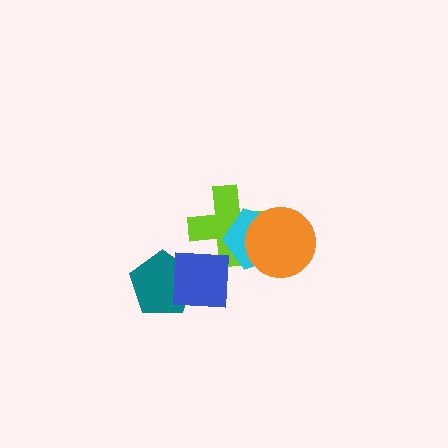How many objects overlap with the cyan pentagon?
2 objects overlap with the cyan pentagon.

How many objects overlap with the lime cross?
3 objects overlap with the lime cross.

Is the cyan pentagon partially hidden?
Yes, it is partially covered by another shape.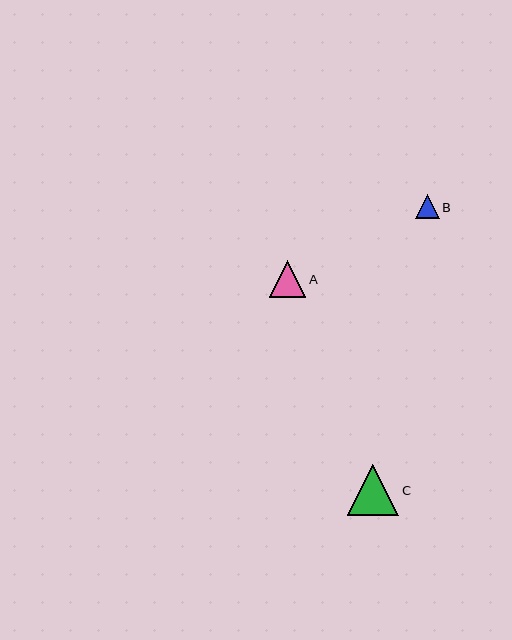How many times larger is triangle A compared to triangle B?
Triangle A is approximately 1.5 times the size of triangle B.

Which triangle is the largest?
Triangle C is the largest with a size of approximately 52 pixels.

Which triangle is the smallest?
Triangle B is the smallest with a size of approximately 24 pixels.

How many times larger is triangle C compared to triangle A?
Triangle C is approximately 1.4 times the size of triangle A.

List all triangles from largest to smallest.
From largest to smallest: C, A, B.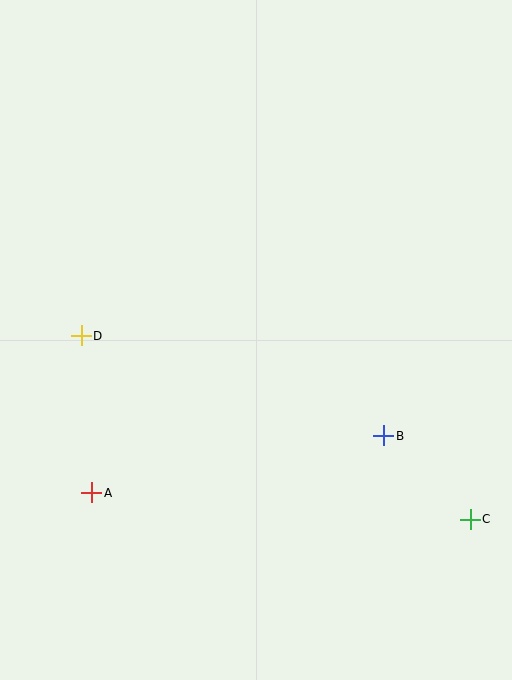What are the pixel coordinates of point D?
Point D is at (81, 336).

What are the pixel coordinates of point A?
Point A is at (92, 493).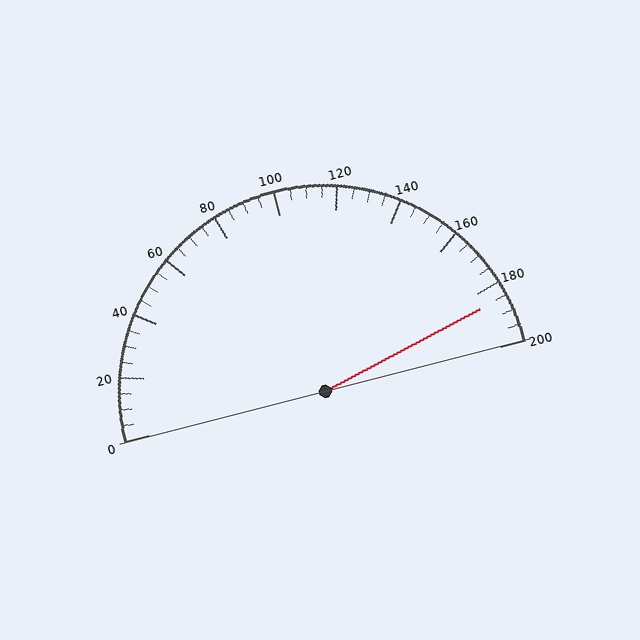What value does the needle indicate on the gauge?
The needle indicates approximately 185.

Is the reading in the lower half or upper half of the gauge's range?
The reading is in the upper half of the range (0 to 200).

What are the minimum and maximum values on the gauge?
The gauge ranges from 0 to 200.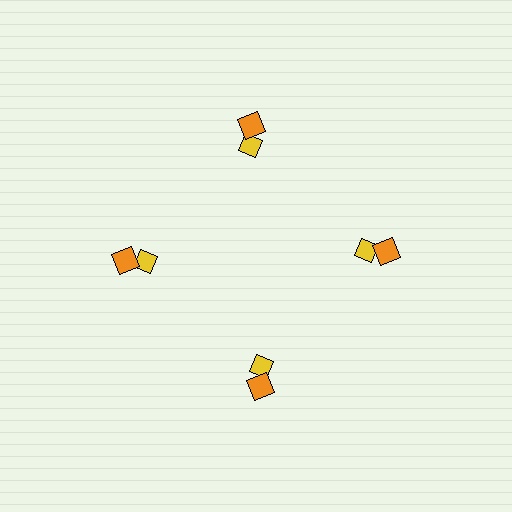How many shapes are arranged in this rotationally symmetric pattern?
There are 8 shapes, arranged in 4 groups of 2.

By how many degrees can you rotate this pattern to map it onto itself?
The pattern maps onto itself every 90 degrees of rotation.